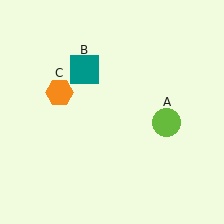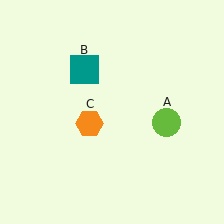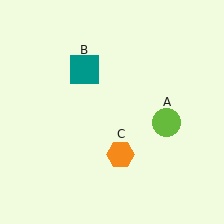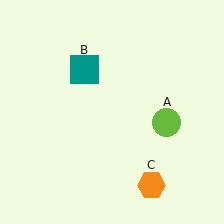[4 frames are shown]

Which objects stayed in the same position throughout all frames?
Lime circle (object A) and teal square (object B) remained stationary.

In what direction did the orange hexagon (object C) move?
The orange hexagon (object C) moved down and to the right.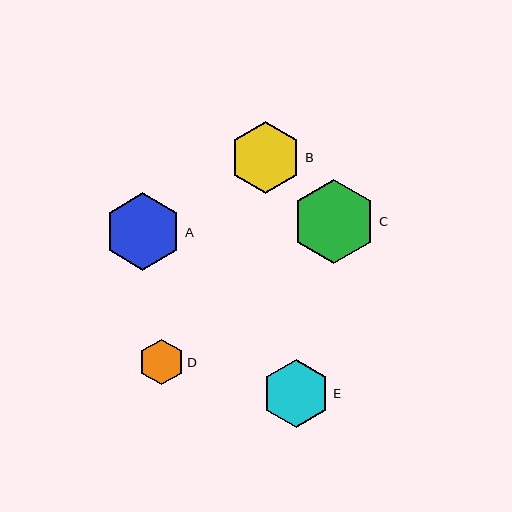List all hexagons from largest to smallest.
From largest to smallest: C, A, B, E, D.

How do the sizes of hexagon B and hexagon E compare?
Hexagon B and hexagon E are approximately the same size.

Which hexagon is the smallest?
Hexagon D is the smallest with a size of approximately 45 pixels.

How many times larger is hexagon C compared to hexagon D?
Hexagon C is approximately 1.9 times the size of hexagon D.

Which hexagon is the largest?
Hexagon C is the largest with a size of approximately 84 pixels.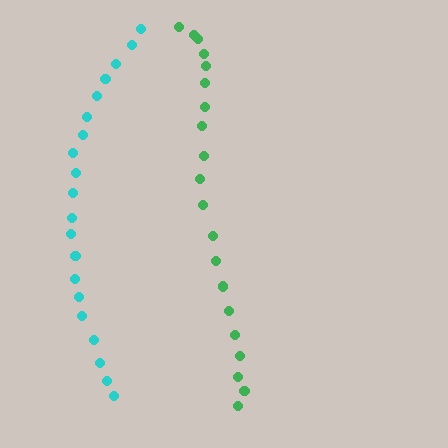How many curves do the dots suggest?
There are 2 distinct paths.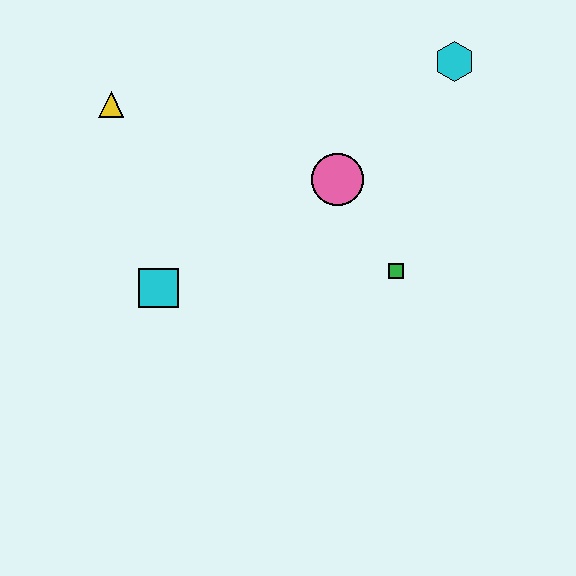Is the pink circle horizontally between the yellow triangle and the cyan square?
No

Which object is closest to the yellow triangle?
The cyan square is closest to the yellow triangle.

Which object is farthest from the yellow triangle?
The cyan hexagon is farthest from the yellow triangle.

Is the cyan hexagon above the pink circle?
Yes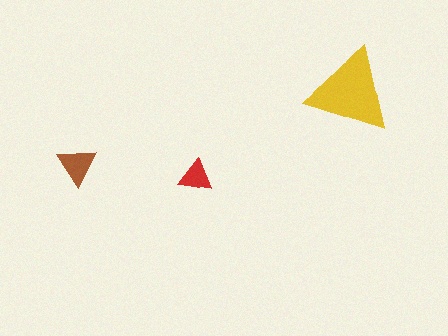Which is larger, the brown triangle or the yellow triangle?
The yellow one.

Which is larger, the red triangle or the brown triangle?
The brown one.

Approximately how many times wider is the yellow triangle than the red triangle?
About 2.5 times wider.